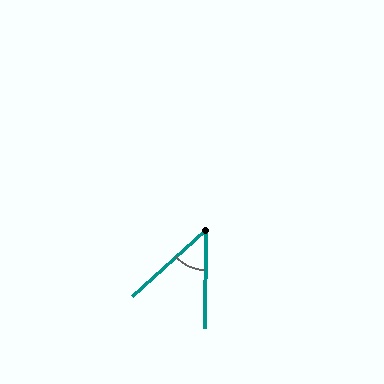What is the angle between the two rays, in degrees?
Approximately 48 degrees.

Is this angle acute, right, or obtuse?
It is acute.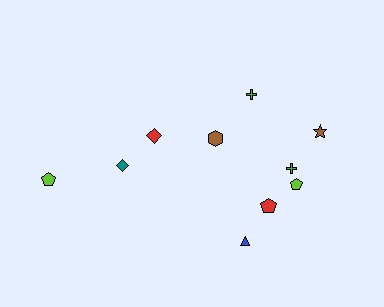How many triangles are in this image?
There is 1 triangle.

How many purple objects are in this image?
There are no purple objects.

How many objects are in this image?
There are 10 objects.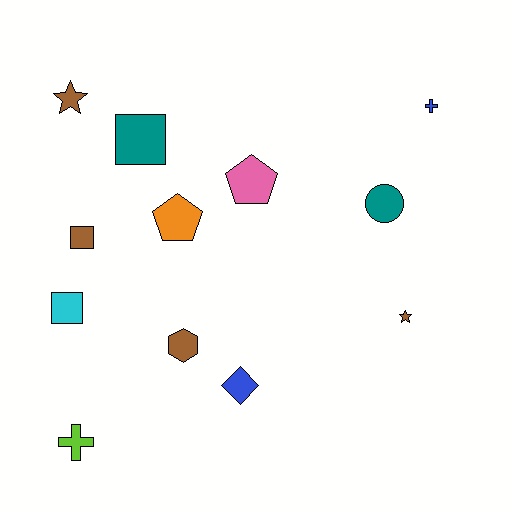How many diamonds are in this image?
There is 1 diamond.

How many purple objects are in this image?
There are no purple objects.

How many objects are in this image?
There are 12 objects.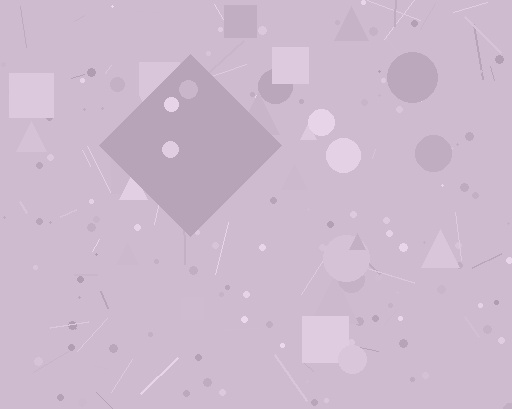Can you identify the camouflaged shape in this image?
The camouflaged shape is a diamond.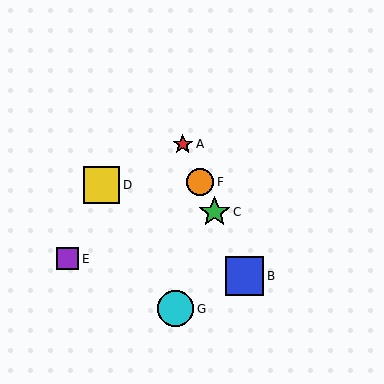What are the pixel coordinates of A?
Object A is at (183, 144).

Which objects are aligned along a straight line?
Objects A, B, C, F are aligned along a straight line.